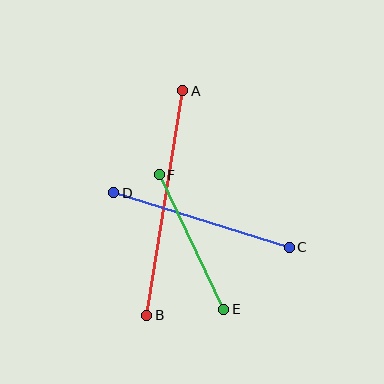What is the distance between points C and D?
The distance is approximately 184 pixels.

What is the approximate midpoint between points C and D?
The midpoint is at approximately (202, 220) pixels.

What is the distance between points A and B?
The distance is approximately 227 pixels.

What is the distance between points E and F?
The distance is approximately 149 pixels.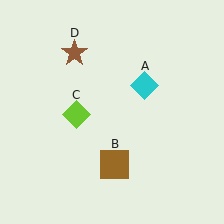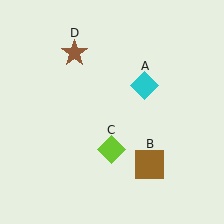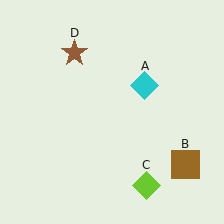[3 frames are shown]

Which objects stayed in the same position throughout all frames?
Cyan diamond (object A) and brown star (object D) remained stationary.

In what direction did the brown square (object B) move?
The brown square (object B) moved right.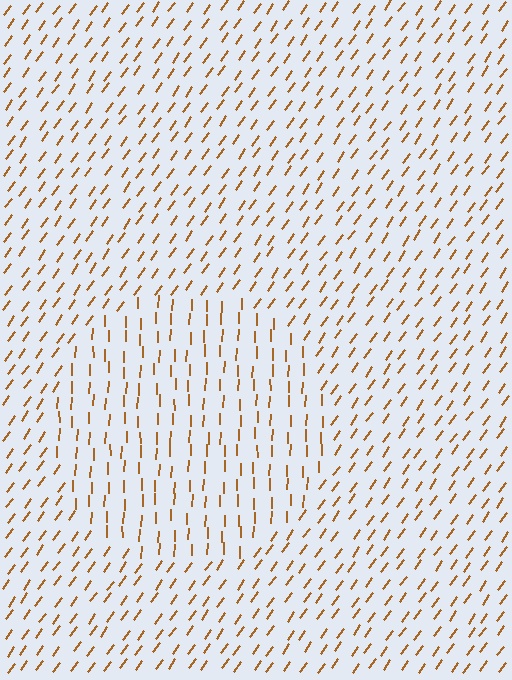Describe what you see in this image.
The image is filled with small brown line segments. A circle region in the image has lines oriented differently from the surrounding lines, creating a visible texture boundary.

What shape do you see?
I see a circle.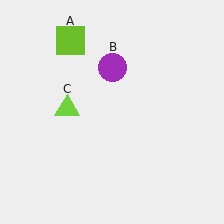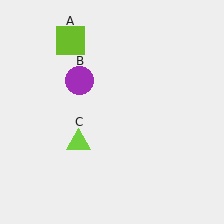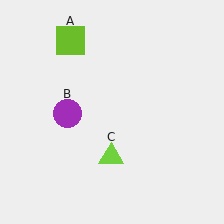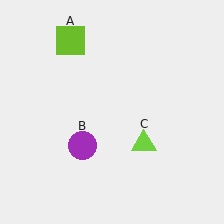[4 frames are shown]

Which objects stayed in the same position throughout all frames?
Lime square (object A) remained stationary.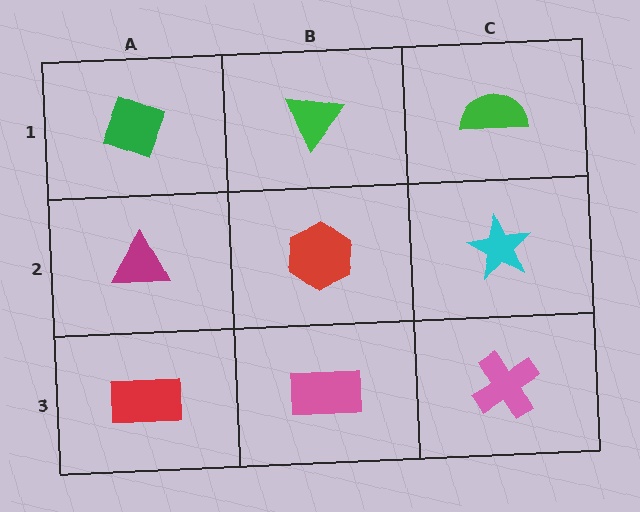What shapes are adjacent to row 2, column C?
A green semicircle (row 1, column C), a pink cross (row 3, column C), a red hexagon (row 2, column B).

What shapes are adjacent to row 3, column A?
A magenta triangle (row 2, column A), a pink rectangle (row 3, column B).